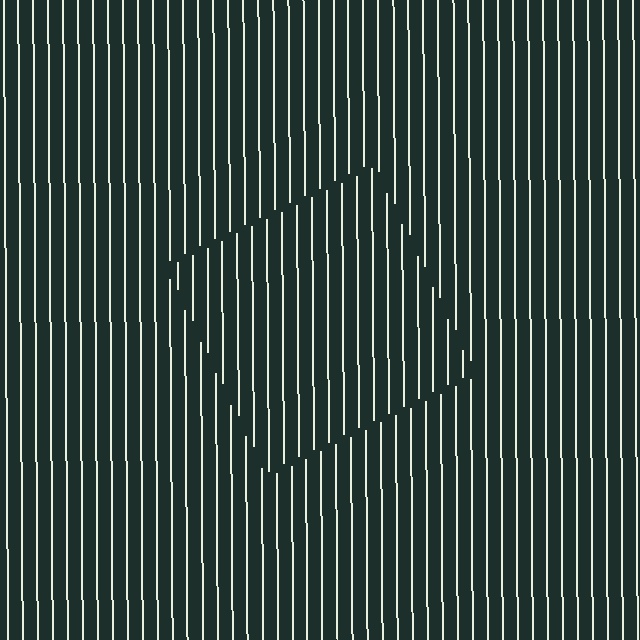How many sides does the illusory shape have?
4 sides — the line-ends trace a square.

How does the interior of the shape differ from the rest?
The interior of the shape contains the same grating, shifted by half a period — the contour is defined by the phase discontinuity where line-ends from the inner and outer gratings abut.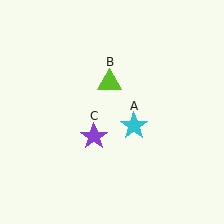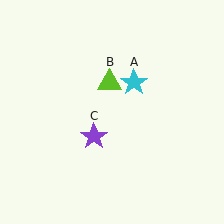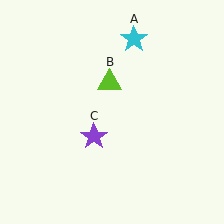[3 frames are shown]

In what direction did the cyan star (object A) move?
The cyan star (object A) moved up.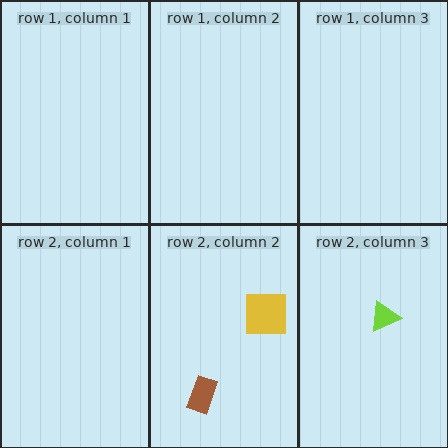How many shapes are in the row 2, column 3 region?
1.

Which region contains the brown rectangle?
The row 2, column 2 region.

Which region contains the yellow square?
The row 2, column 2 region.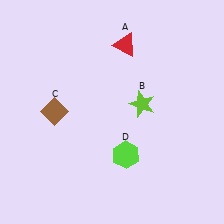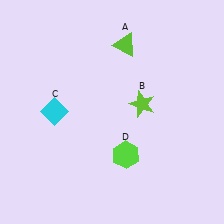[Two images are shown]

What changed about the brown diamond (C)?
In Image 1, C is brown. In Image 2, it changed to cyan.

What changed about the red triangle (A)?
In Image 1, A is red. In Image 2, it changed to lime.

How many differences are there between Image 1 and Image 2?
There are 2 differences between the two images.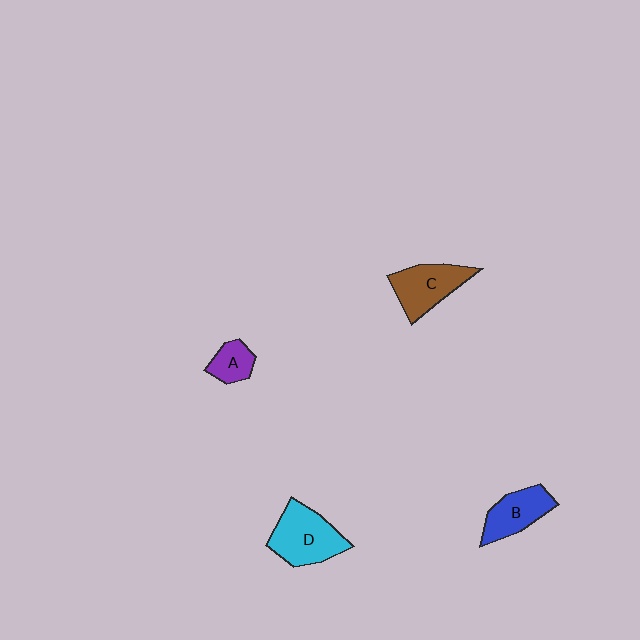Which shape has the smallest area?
Shape A (purple).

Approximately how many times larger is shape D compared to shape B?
Approximately 1.4 times.